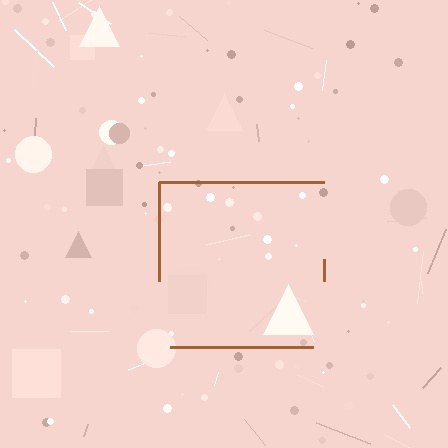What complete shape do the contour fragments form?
The contour fragments form a square.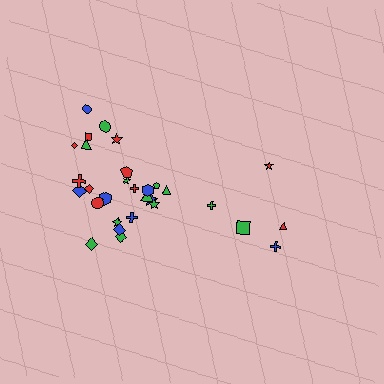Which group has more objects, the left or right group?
The left group.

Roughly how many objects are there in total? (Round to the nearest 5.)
Roughly 30 objects in total.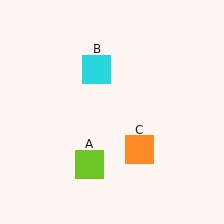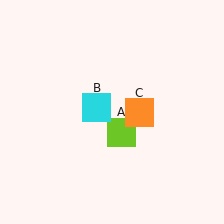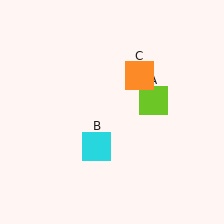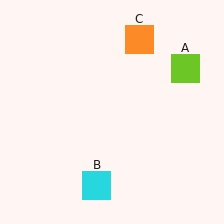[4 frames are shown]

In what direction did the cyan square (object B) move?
The cyan square (object B) moved down.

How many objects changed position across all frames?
3 objects changed position: lime square (object A), cyan square (object B), orange square (object C).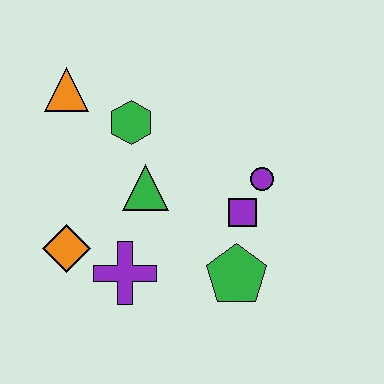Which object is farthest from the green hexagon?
The green pentagon is farthest from the green hexagon.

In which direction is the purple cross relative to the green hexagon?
The purple cross is below the green hexagon.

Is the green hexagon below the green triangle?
No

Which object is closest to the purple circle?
The purple square is closest to the purple circle.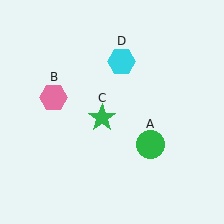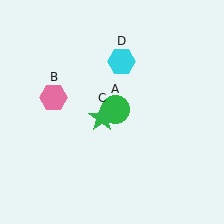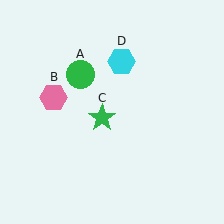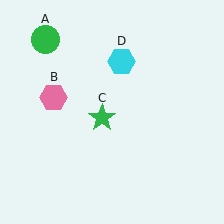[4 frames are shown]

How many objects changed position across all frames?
1 object changed position: green circle (object A).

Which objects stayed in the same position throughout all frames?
Pink hexagon (object B) and green star (object C) and cyan hexagon (object D) remained stationary.